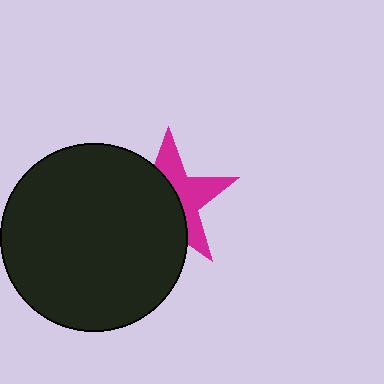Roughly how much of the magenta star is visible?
A small part of it is visible (roughly 45%).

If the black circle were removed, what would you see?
You would see the complete magenta star.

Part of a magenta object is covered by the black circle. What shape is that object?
It is a star.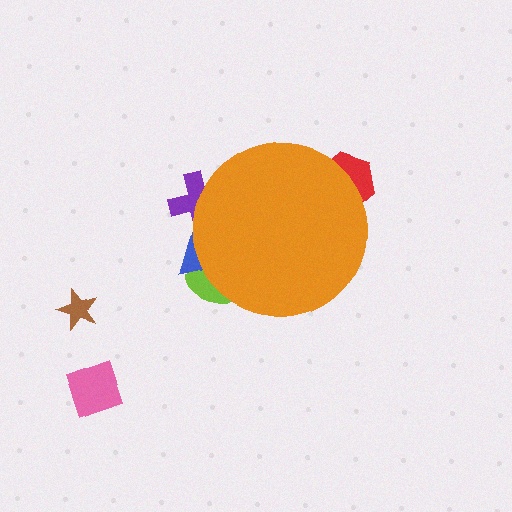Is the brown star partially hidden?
No, the brown star is fully visible.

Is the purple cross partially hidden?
Yes, the purple cross is partially hidden behind the orange circle.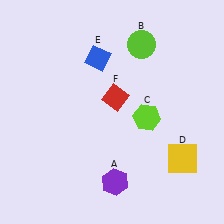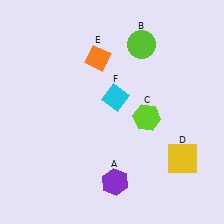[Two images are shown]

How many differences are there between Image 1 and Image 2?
There are 2 differences between the two images.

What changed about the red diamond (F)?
In Image 1, F is red. In Image 2, it changed to cyan.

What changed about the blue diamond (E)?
In Image 1, E is blue. In Image 2, it changed to orange.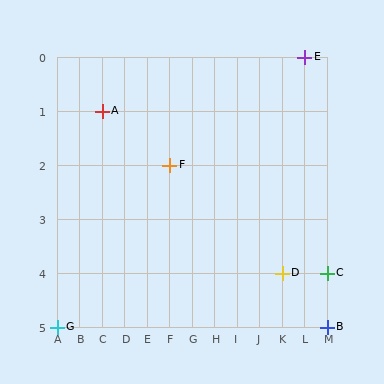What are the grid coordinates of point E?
Point E is at grid coordinates (L, 0).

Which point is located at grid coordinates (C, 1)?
Point A is at (C, 1).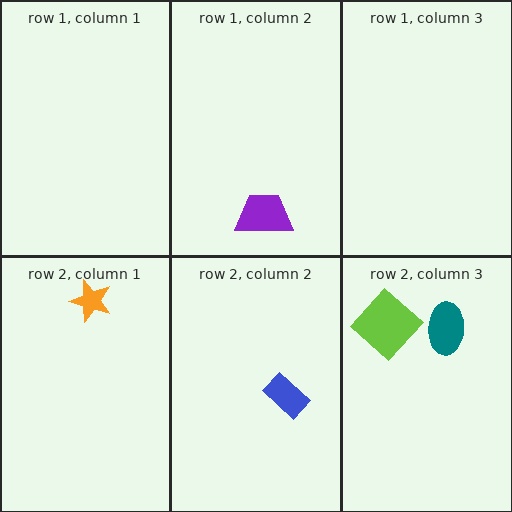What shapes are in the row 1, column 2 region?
The purple trapezoid.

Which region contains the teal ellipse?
The row 2, column 3 region.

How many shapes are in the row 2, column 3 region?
2.